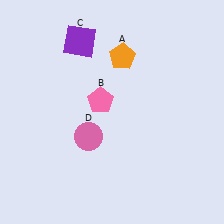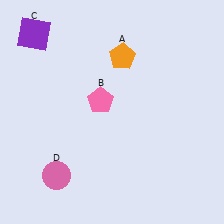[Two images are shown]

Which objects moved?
The objects that moved are: the purple square (C), the pink circle (D).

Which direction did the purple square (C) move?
The purple square (C) moved left.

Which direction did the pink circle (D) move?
The pink circle (D) moved down.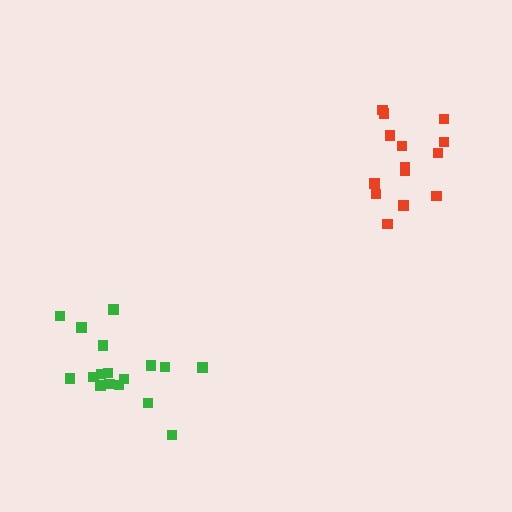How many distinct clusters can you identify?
There are 2 distinct clusters.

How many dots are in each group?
Group 1: 17 dots, Group 2: 14 dots (31 total).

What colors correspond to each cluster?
The clusters are colored: green, red.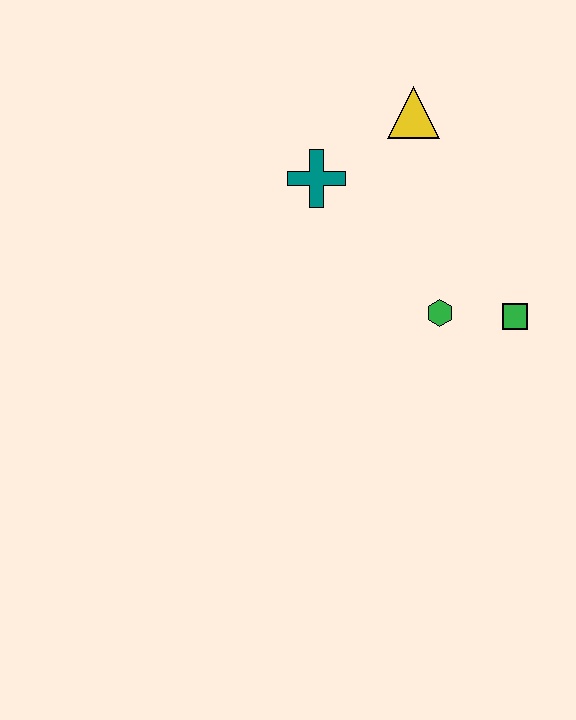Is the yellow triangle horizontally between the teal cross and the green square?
Yes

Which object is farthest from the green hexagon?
The yellow triangle is farthest from the green hexagon.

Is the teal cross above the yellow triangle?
No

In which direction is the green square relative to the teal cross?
The green square is to the right of the teal cross.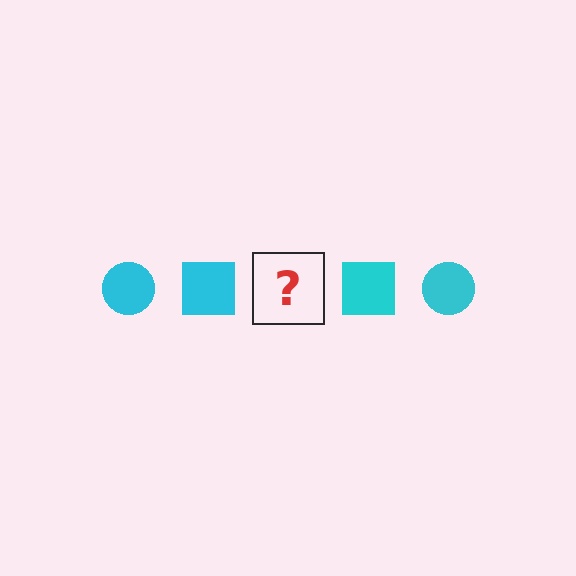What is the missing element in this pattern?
The missing element is a cyan circle.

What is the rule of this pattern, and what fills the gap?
The rule is that the pattern cycles through circle, square shapes in cyan. The gap should be filled with a cyan circle.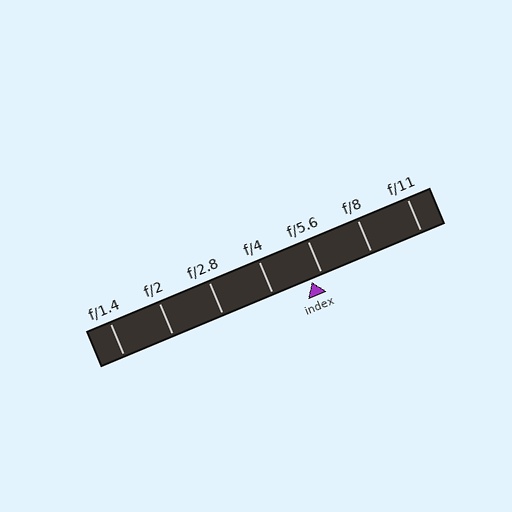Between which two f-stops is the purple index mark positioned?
The index mark is between f/4 and f/5.6.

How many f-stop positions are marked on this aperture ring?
There are 7 f-stop positions marked.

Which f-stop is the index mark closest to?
The index mark is closest to f/5.6.